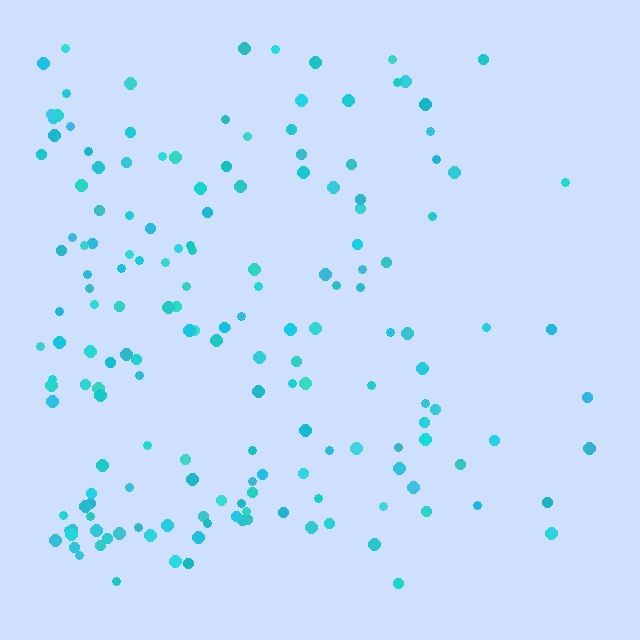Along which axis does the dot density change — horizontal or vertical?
Horizontal.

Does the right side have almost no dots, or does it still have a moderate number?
Still a moderate number, just noticeably fewer than the left.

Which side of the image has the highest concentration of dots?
The left.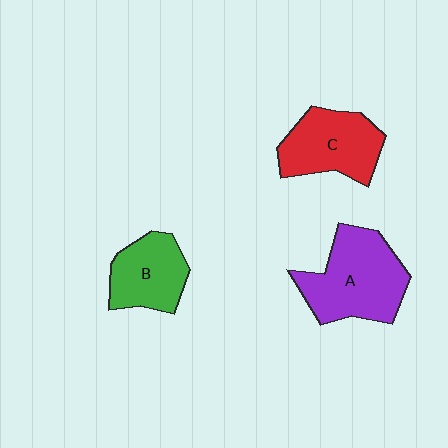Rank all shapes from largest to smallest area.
From largest to smallest: A (purple), C (red), B (green).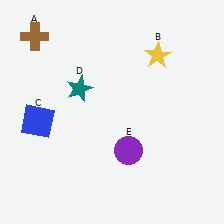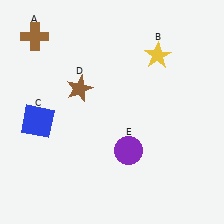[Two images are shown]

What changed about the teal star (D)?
In Image 1, D is teal. In Image 2, it changed to brown.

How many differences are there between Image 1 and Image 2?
There is 1 difference between the two images.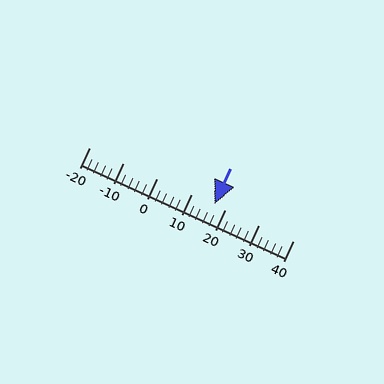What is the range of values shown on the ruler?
The ruler shows values from -20 to 40.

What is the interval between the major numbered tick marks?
The major tick marks are spaced 10 units apart.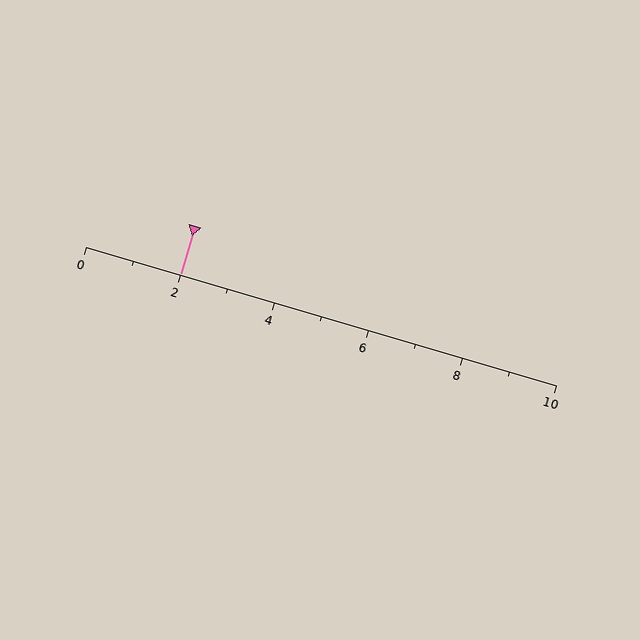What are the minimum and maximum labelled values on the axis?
The axis runs from 0 to 10.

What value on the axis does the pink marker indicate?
The marker indicates approximately 2.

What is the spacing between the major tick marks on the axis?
The major ticks are spaced 2 apart.